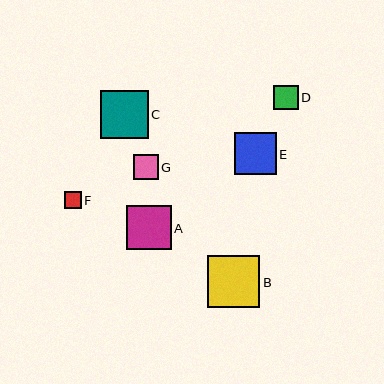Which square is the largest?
Square B is the largest with a size of approximately 52 pixels.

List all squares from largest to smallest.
From largest to smallest: B, C, A, E, G, D, F.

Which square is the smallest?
Square F is the smallest with a size of approximately 17 pixels.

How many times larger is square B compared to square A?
Square B is approximately 1.2 times the size of square A.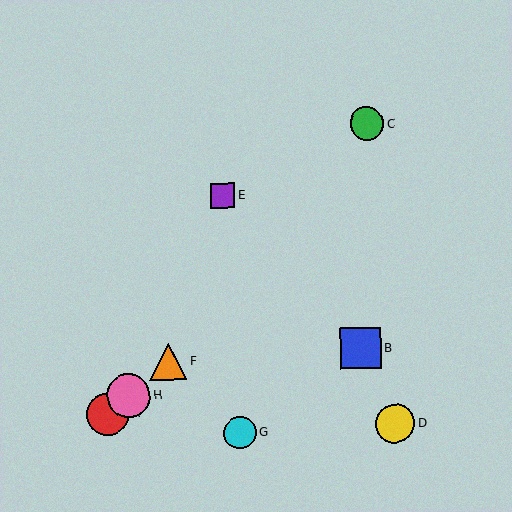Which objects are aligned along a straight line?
Objects A, F, H are aligned along a straight line.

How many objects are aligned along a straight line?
3 objects (A, F, H) are aligned along a straight line.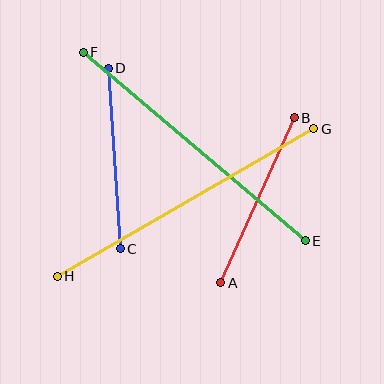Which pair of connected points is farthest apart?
Points G and H are farthest apart.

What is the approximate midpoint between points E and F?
The midpoint is at approximately (194, 147) pixels.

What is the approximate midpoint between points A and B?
The midpoint is at approximately (257, 200) pixels.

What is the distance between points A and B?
The distance is approximately 181 pixels.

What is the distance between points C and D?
The distance is approximately 181 pixels.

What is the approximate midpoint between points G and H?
The midpoint is at approximately (186, 202) pixels.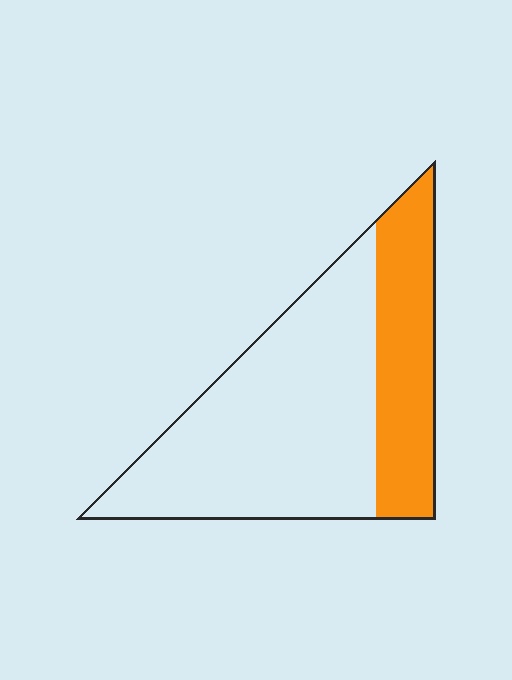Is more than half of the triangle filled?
No.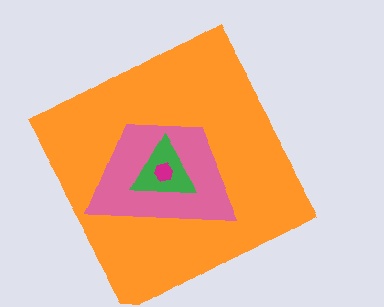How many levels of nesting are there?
4.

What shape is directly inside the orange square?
The pink trapezoid.